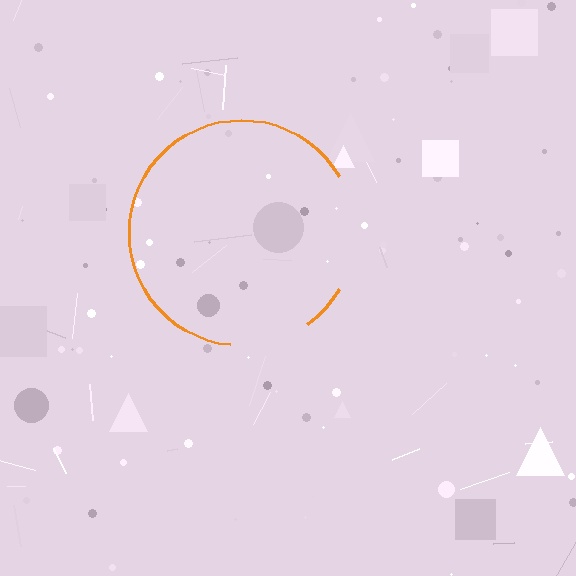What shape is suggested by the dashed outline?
The dashed outline suggests a circle.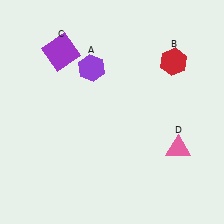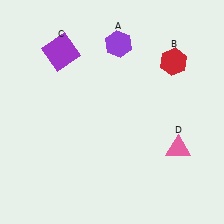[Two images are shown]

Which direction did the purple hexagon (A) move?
The purple hexagon (A) moved right.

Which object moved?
The purple hexagon (A) moved right.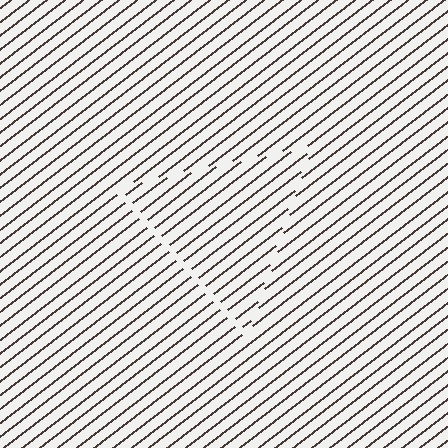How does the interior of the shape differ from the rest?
The interior of the shape contains the same grating, shifted by half a period — the contour is defined by the phase discontinuity where line-ends from the inner and outer gratings abut.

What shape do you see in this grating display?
An illusory triangle. The interior of the shape contains the same grating, shifted by half a period — the contour is defined by the phase discontinuity where line-ends from the inner and outer gratings abut.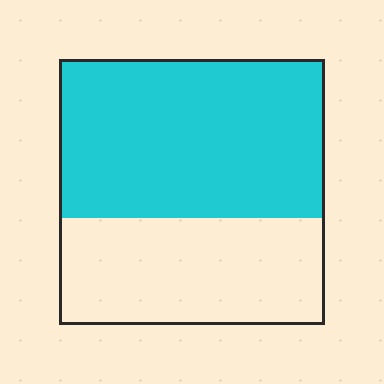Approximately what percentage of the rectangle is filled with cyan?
Approximately 60%.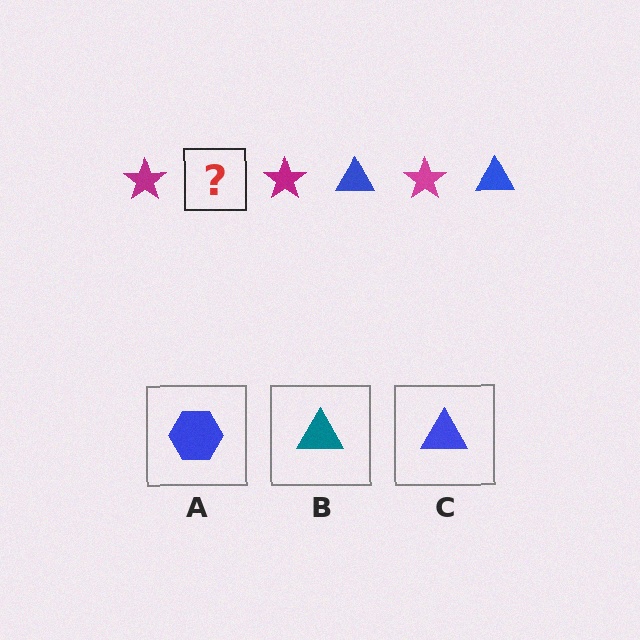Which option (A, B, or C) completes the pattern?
C.